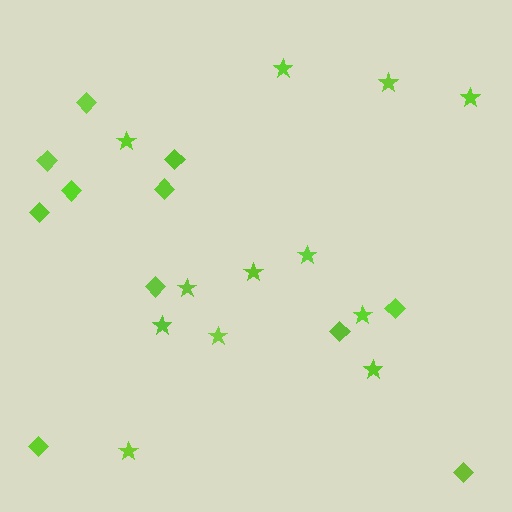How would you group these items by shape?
There are 2 groups: one group of diamonds (11) and one group of stars (12).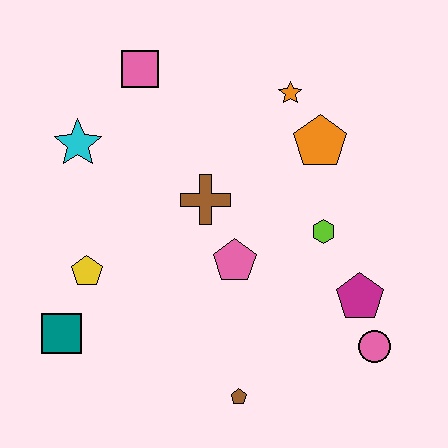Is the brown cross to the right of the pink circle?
No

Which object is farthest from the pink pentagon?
The pink square is farthest from the pink pentagon.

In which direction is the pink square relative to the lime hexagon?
The pink square is to the left of the lime hexagon.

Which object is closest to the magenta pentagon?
The pink circle is closest to the magenta pentagon.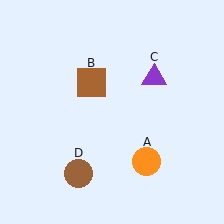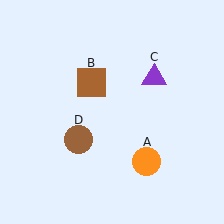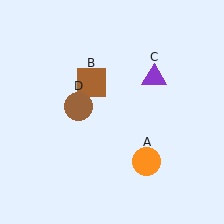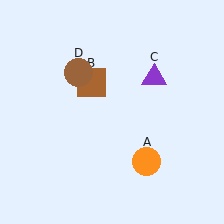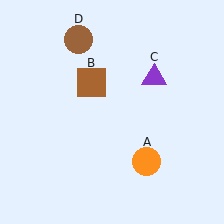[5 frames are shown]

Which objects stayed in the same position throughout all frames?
Orange circle (object A) and brown square (object B) and purple triangle (object C) remained stationary.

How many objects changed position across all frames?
1 object changed position: brown circle (object D).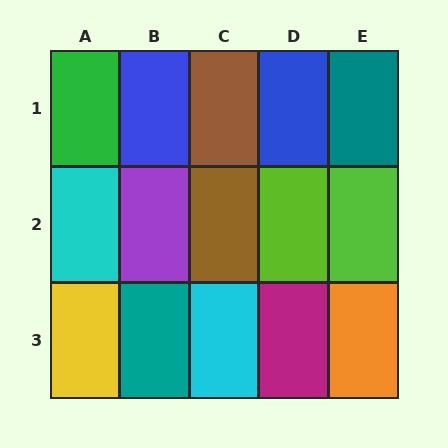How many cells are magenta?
1 cell is magenta.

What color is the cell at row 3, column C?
Cyan.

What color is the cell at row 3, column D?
Magenta.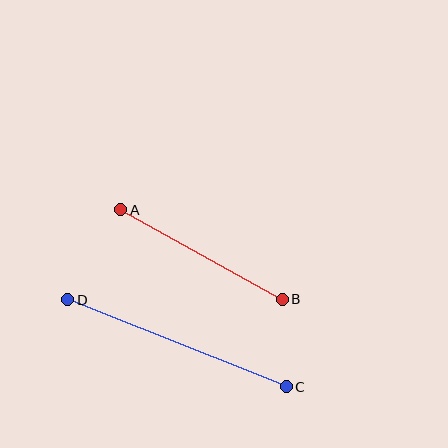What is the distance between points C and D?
The distance is approximately 235 pixels.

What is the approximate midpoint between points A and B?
The midpoint is at approximately (202, 254) pixels.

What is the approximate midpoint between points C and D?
The midpoint is at approximately (177, 343) pixels.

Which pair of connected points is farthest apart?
Points C and D are farthest apart.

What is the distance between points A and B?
The distance is approximately 185 pixels.